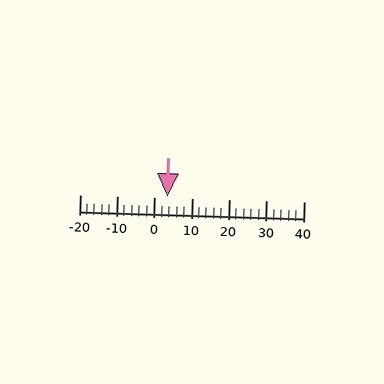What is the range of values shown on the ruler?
The ruler shows values from -20 to 40.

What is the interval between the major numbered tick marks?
The major tick marks are spaced 10 units apart.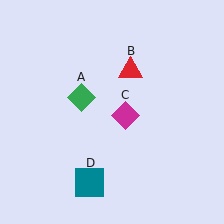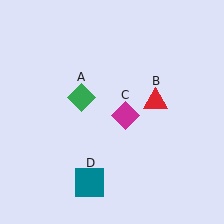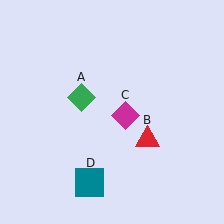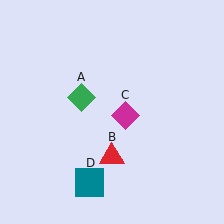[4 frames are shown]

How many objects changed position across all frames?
1 object changed position: red triangle (object B).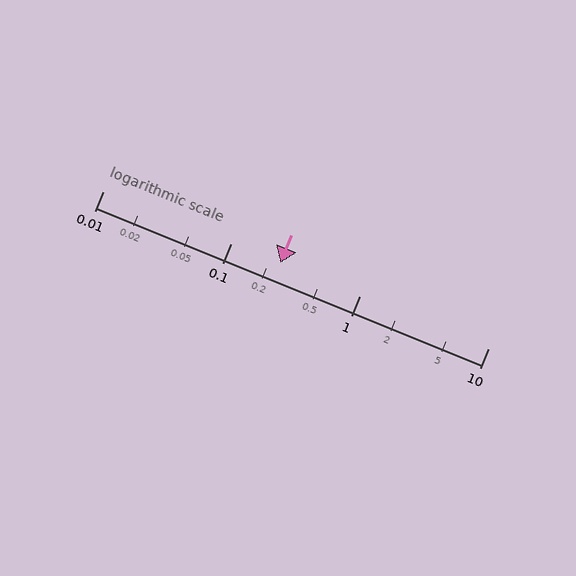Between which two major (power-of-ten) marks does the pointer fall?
The pointer is between 0.1 and 1.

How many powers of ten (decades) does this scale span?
The scale spans 3 decades, from 0.01 to 10.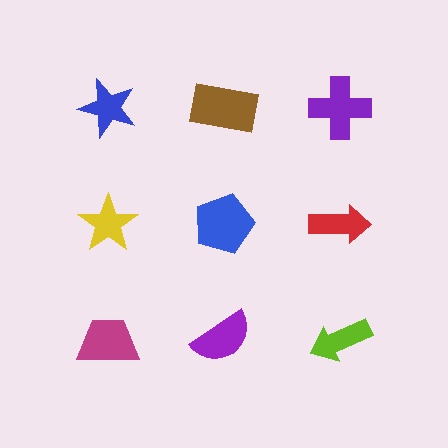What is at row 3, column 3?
A lime arrow.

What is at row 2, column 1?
A yellow star.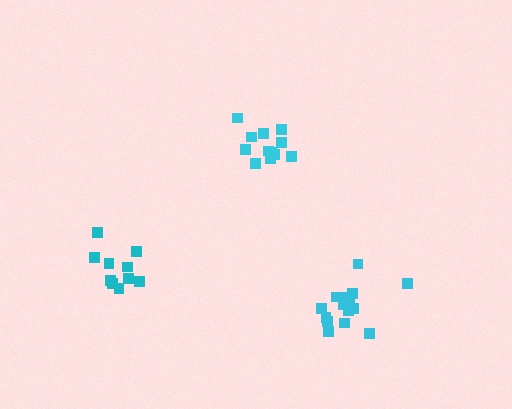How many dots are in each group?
Group 1: 16 dots, Group 2: 10 dots, Group 3: 12 dots (38 total).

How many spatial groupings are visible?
There are 3 spatial groupings.